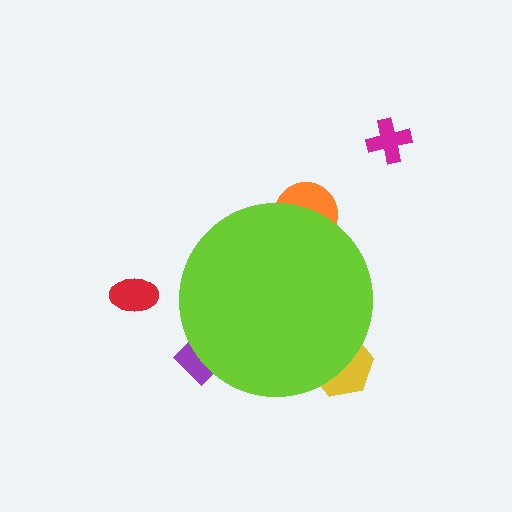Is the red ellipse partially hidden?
No, the red ellipse is fully visible.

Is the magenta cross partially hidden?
No, the magenta cross is fully visible.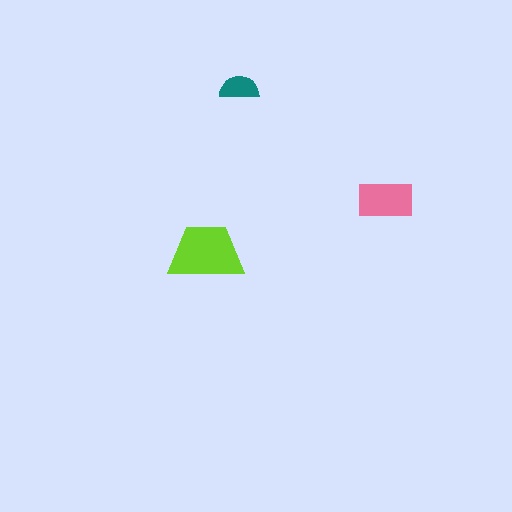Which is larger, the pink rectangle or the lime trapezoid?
The lime trapezoid.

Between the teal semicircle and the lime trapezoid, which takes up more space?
The lime trapezoid.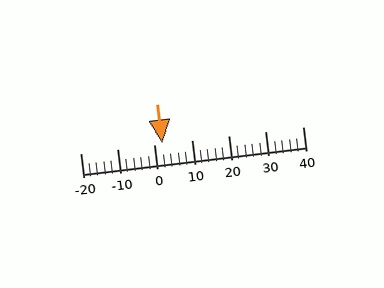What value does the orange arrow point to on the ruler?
The orange arrow points to approximately 2.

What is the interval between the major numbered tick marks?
The major tick marks are spaced 10 units apart.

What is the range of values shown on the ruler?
The ruler shows values from -20 to 40.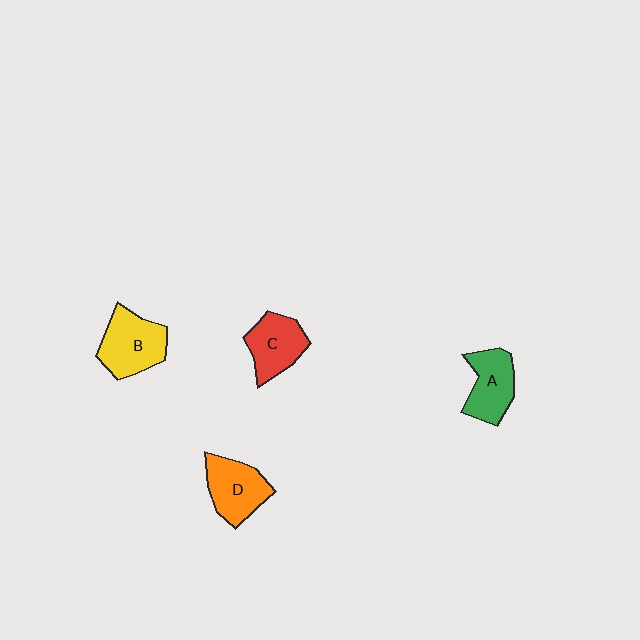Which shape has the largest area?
Shape B (yellow).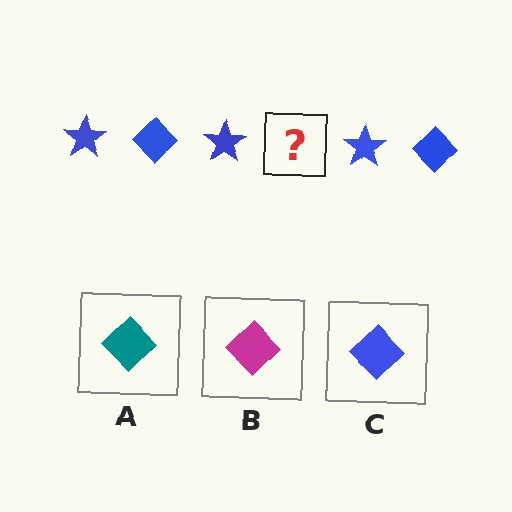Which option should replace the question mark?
Option C.